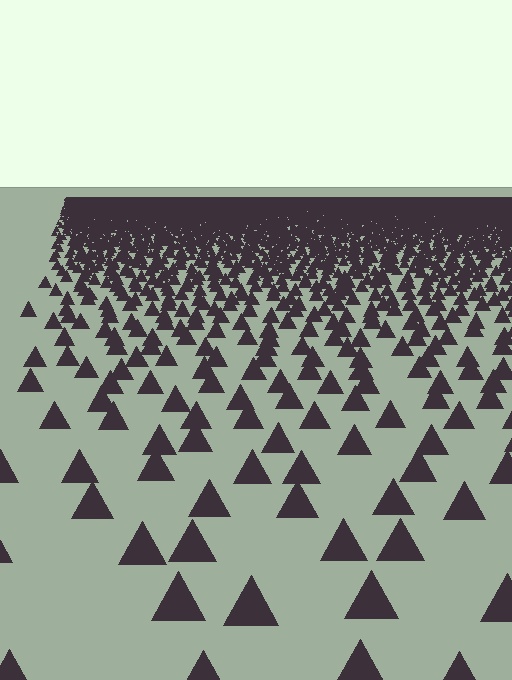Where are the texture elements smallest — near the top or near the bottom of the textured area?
Near the top.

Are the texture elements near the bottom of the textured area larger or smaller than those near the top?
Larger. Near the bottom, elements are closer to the viewer and appear at a bigger on-screen size.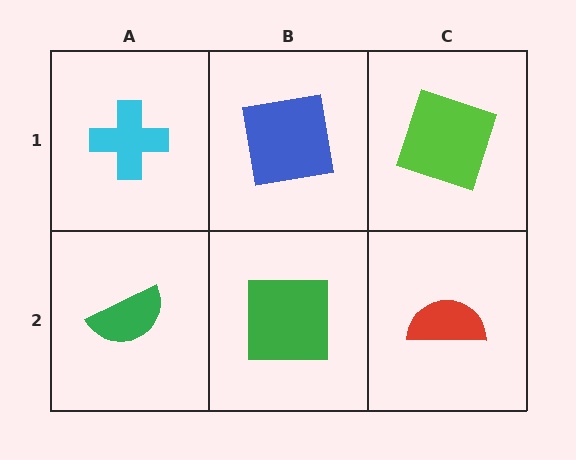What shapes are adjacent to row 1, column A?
A green semicircle (row 2, column A), a blue square (row 1, column B).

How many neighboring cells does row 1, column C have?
2.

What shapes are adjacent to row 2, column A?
A cyan cross (row 1, column A), a green square (row 2, column B).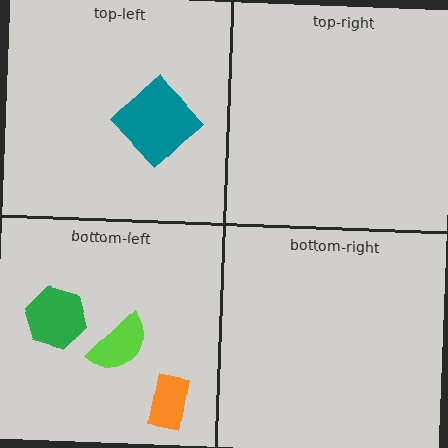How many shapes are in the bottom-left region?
3.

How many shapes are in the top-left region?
1.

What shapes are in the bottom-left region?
The green hexagon, the lime semicircle, the orange rectangle.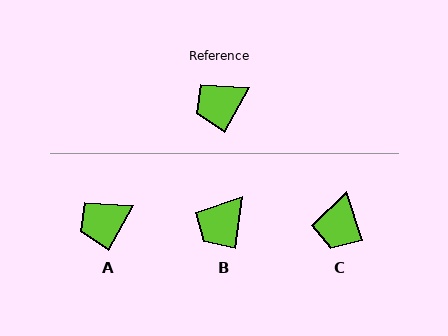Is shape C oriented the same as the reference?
No, it is off by about 48 degrees.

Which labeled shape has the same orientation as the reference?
A.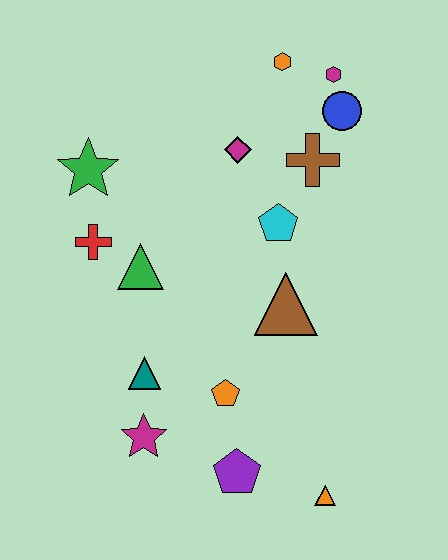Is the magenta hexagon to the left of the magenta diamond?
No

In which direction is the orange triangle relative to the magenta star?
The orange triangle is to the right of the magenta star.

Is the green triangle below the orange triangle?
No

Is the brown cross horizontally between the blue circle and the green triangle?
Yes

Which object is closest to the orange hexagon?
The magenta hexagon is closest to the orange hexagon.